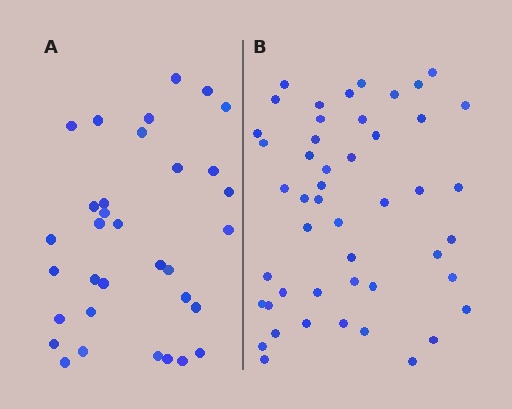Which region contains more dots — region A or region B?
Region B (the right region) has more dots.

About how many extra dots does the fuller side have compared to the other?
Region B has approximately 15 more dots than region A.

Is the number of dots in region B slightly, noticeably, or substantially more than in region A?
Region B has substantially more. The ratio is roughly 1.5 to 1.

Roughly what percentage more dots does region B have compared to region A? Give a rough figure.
About 45% more.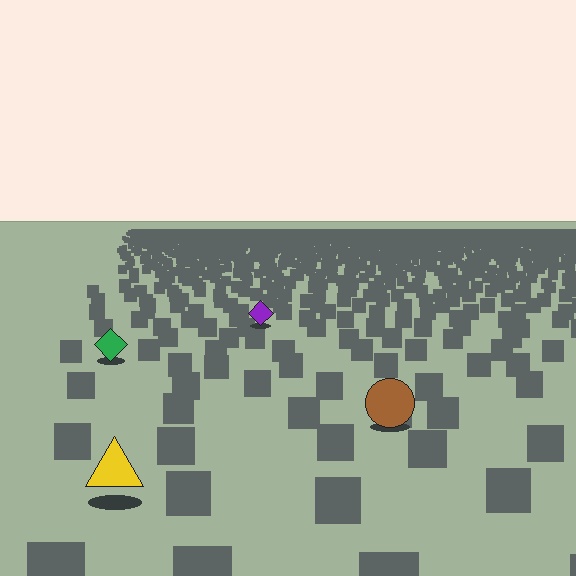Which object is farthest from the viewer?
The purple diamond is farthest from the viewer. It appears smaller and the ground texture around it is denser.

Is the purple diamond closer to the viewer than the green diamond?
No. The green diamond is closer — you can tell from the texture gradient: the ground texture is coarser near it.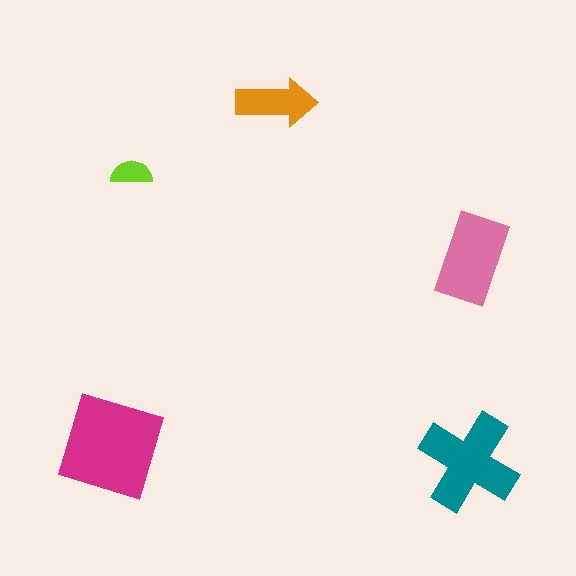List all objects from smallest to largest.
The lime semicircle, the orange arrow, the pink rectangle, the teal cross, the magenta diamond.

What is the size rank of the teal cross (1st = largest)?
2nd.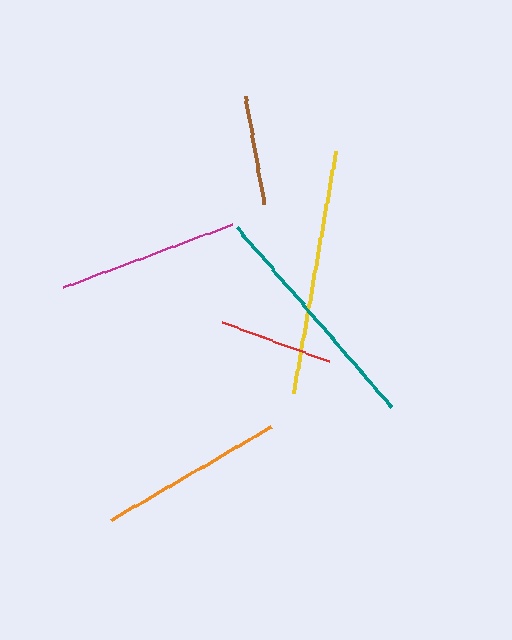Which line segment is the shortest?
The brown line is the shortest at approximately 109 pixels.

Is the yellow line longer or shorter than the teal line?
The yellow line is longer than the teal line.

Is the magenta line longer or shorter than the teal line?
The teal line is longer than the magenta line.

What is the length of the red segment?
The red segment is approximately 114 pixels long.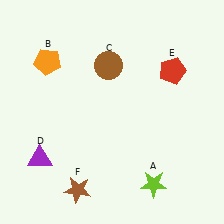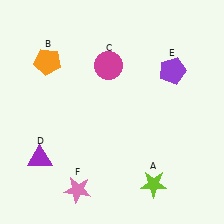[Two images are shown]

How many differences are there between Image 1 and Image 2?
There are 3 differences between the two images.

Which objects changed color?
C changed from brown to magenta. E changed from red to purple. F changed from brown to pink.